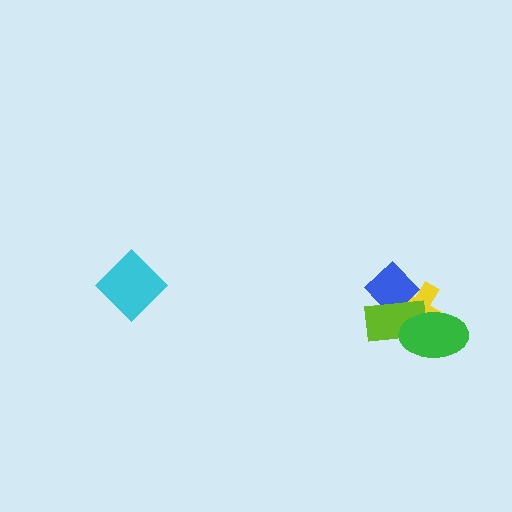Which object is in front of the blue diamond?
The lime rectangle is in front of the blue diamond.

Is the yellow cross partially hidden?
Yes, it is partially covered by another shape.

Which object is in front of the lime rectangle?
The green ellipse is in front of the lime rectangle.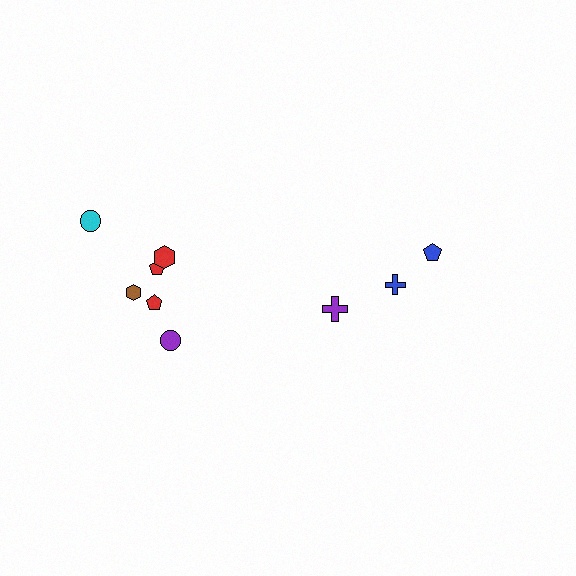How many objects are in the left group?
There are 6 objects.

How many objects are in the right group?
There are 3 objects.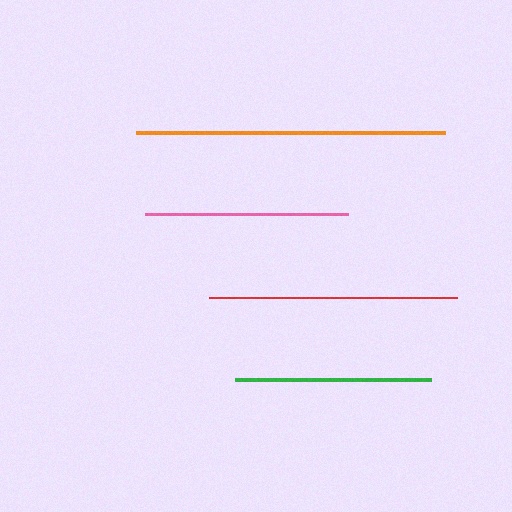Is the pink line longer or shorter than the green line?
The pink line is longer than the green line.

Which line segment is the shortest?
The green line is the shortest at approximately 196 pixels.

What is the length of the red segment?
The red segment is approximately 248 pixels long.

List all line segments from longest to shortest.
From longest to shortest: orange, red, pink, green.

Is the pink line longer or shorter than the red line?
The red line is longer than the pink line.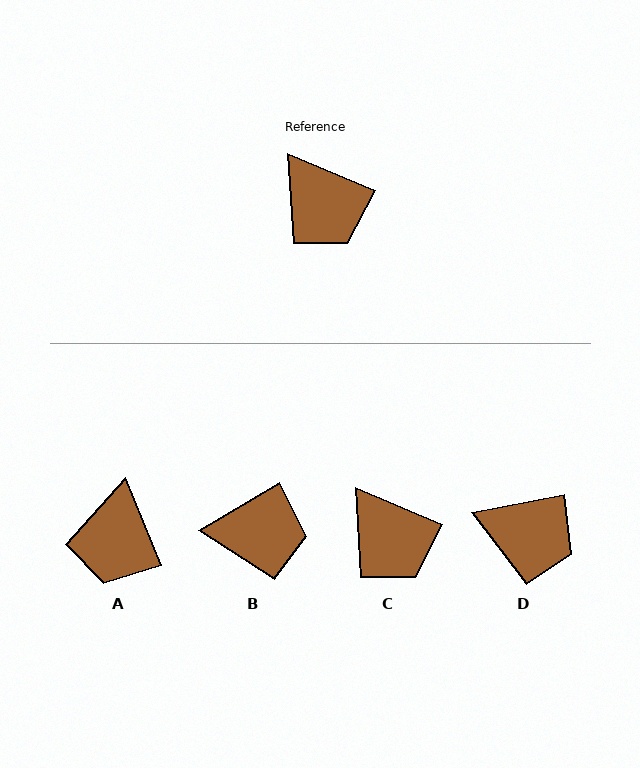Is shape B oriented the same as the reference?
No, it is off by about 54 degrees.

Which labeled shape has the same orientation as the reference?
C.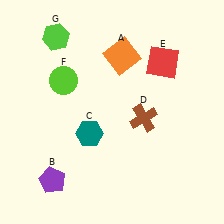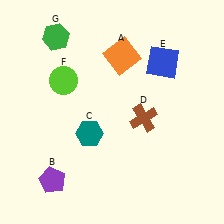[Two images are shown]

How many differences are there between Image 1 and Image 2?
There are 2 differences between the two images.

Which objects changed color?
E changed from red to blue. G changed from lime to green.